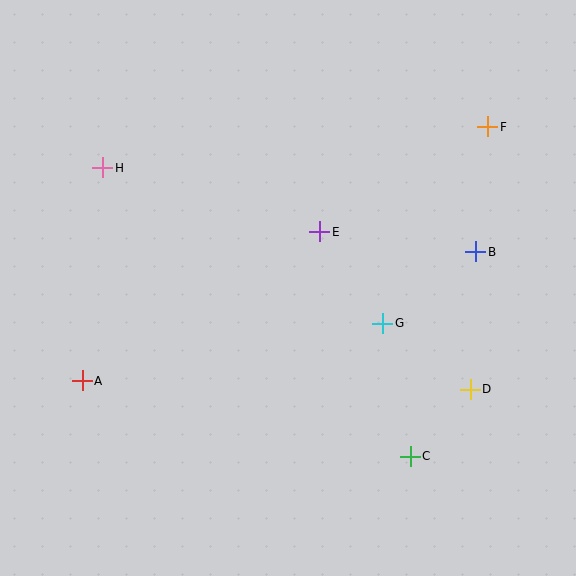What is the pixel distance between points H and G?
The distance between H and G is 320 pixels.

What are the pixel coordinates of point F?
Point F is at (488, 127).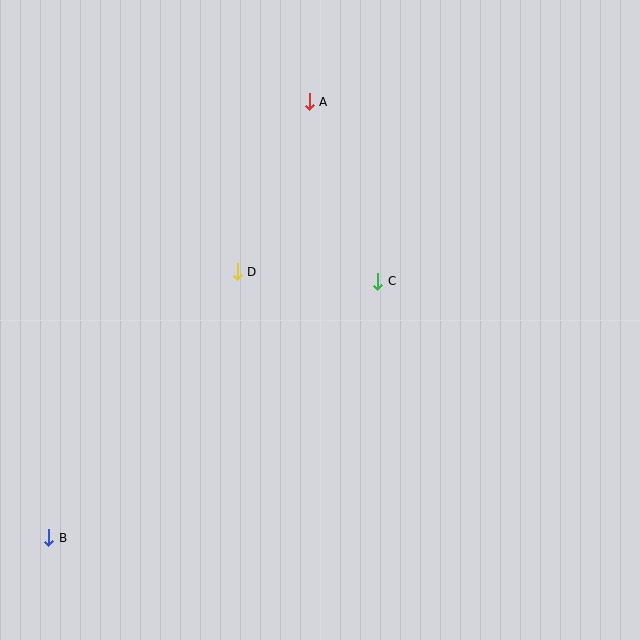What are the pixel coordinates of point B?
Point B is at (49, 538).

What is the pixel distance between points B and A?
The distance between B and A is 508 pixels.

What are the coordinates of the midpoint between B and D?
The midpoint between B and D is at (143, 405).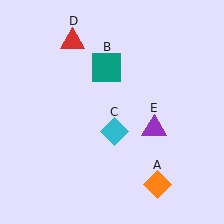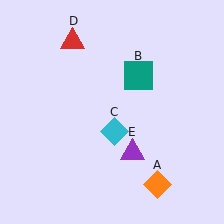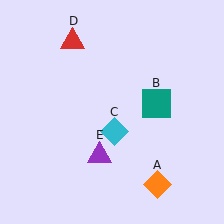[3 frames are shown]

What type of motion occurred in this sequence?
The teal square (object B), purple triangle (object E) rotated clockwise around the center of the scene.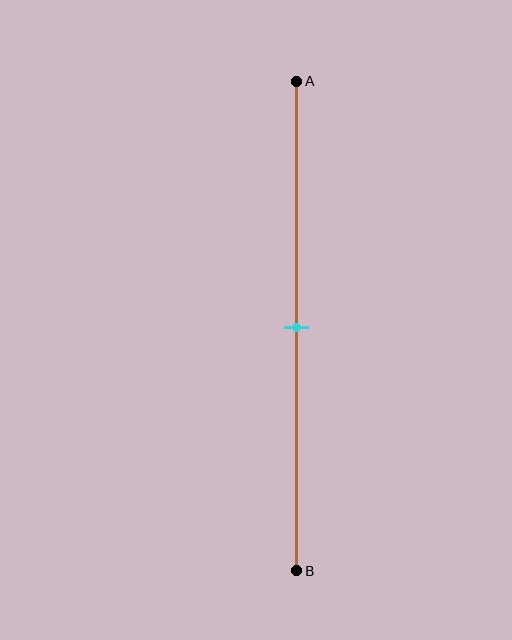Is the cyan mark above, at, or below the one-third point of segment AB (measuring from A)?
The cyan mark is below the one-third point of segment AB.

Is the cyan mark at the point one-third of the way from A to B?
No, the mark is at about 50% from A, not at the 33% one-third point.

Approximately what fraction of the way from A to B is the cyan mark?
The cyan mark is approximately 50% of the way from A to B.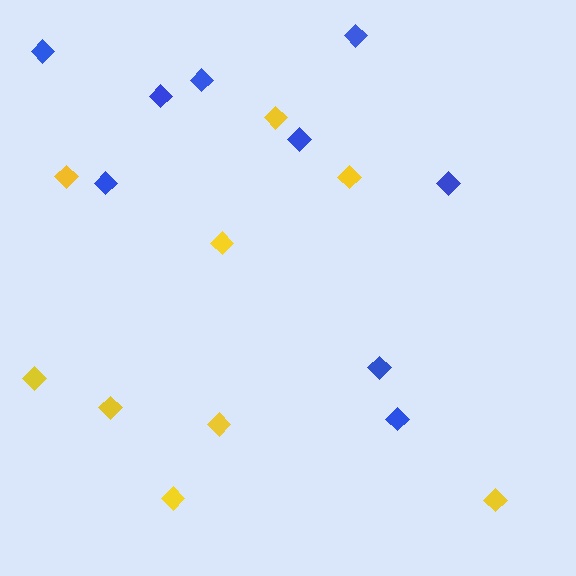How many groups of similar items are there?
There are 2 groups: one group of yellow diamonds (9) and one group of blue diamonds (9).